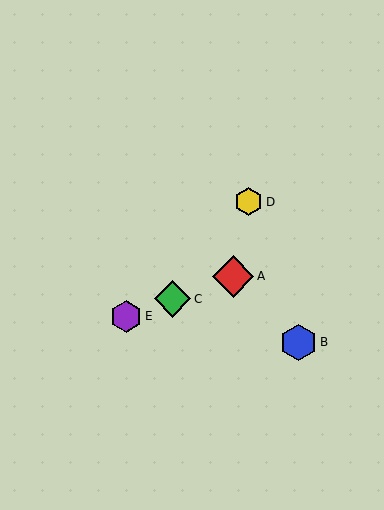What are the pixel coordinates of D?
Object D is at (248, 202).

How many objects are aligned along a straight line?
3 objects (A, C, E) are aligned along a straight line.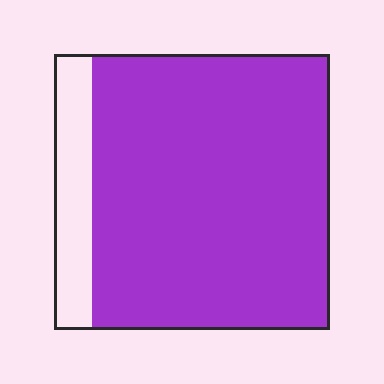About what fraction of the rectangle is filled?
About seven eighths (7/8).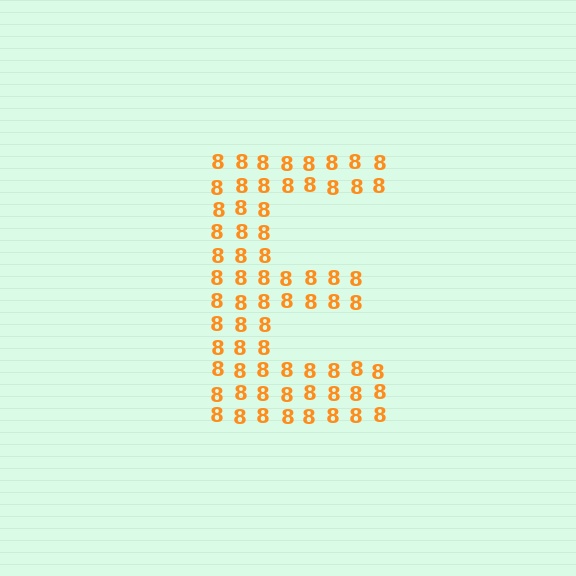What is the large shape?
The large shape is the letter E.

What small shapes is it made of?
It is made of small digit 8's.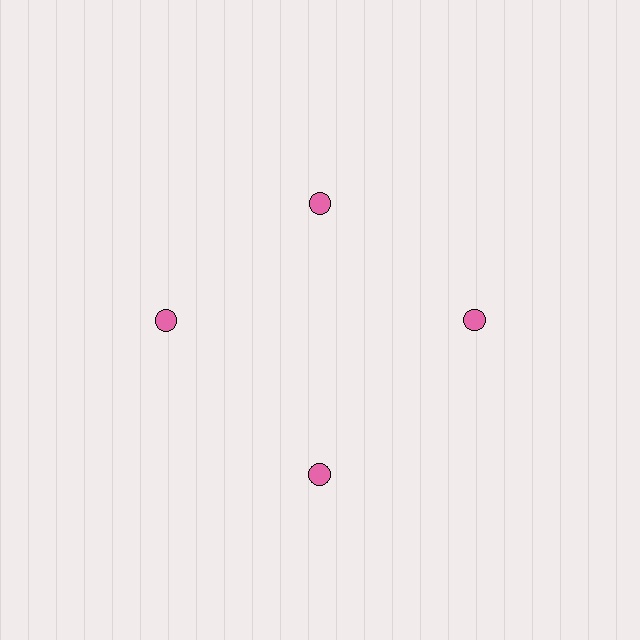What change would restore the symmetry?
The symmetry would be restored by moving it outward, back onto the ring so that all 4 circles sit at equal angles and equal distance from the center.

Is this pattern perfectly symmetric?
No. The 4 pink circles are arranged in a ring, but one element near the 12 o'clock position is pulled inward toward the center, breaking the 4-fold rotational symmetry.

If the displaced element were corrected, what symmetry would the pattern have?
It would have 4-fold rotational symmetry — the pattern would map onto itself every 90 degrees.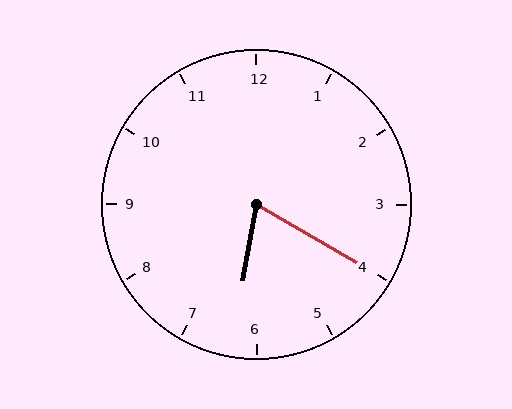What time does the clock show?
6:20.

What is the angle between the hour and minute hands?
Approximately 70 degrees.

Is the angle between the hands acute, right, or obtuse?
It is acute.